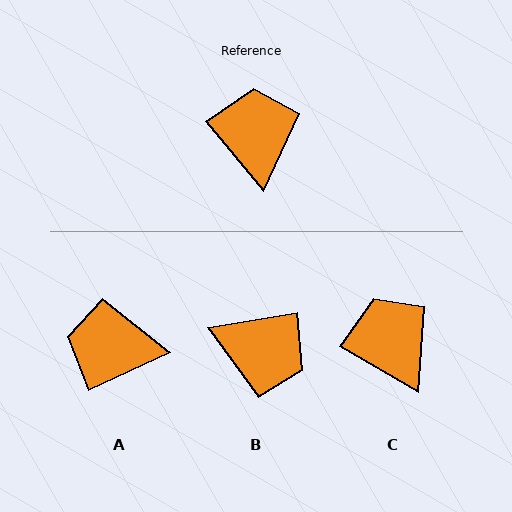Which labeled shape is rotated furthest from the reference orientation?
B, about 120 degrees away.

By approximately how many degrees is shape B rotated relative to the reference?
Approximately 120 degrees clockwise.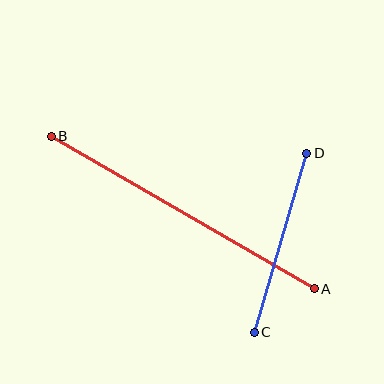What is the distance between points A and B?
The distance is approximately 304 pixels.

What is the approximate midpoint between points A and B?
The midpoint is at approximately (183, 213) pixels.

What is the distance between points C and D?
The distance is approximately 186 pixels.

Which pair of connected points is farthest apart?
Points A and B are farthest apart.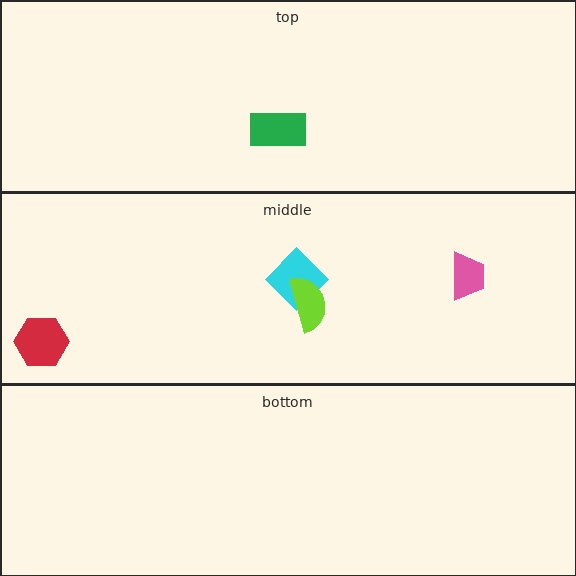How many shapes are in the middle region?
4.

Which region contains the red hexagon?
The middle region.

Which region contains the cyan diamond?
The middle region.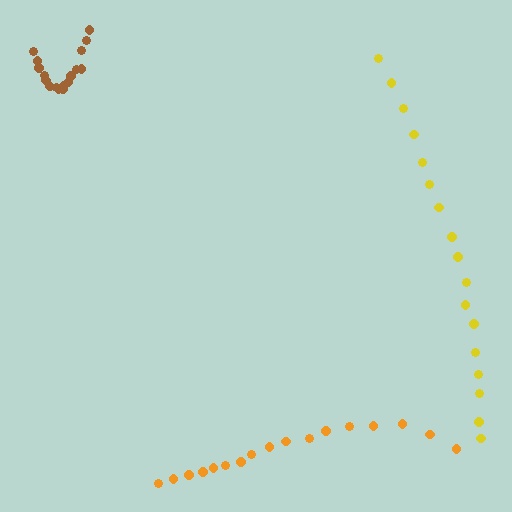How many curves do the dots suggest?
There are 3 distinct paths.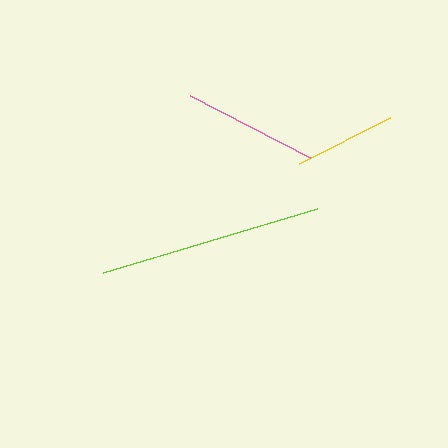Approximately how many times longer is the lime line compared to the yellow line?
The lime line is approximately 2.2 times the length of the yellow line.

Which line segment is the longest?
The lime line is the longest at approximately 224 pixels.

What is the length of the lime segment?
The lime segment is approximately 224 pixels long.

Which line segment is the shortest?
The yellow line is the shortest at approximately 102 pixels.